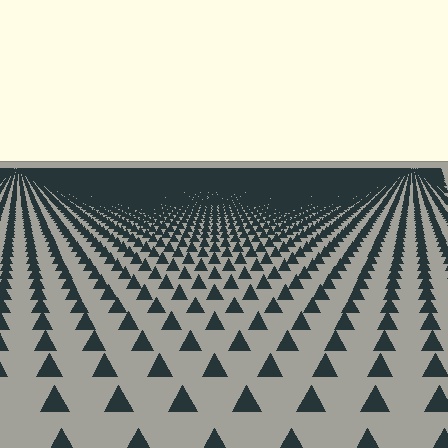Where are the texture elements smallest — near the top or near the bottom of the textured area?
Near the top.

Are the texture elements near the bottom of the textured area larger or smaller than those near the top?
Larger. Near the bottom, elements are closer to the viewer and appear at a bigger on-screen size.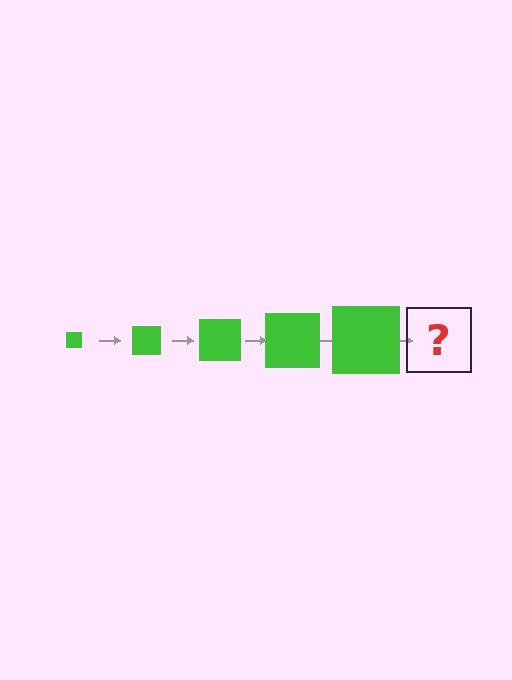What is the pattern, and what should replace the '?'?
The pattern is that the square gets progressively larger each step. The '?' should be a green square, larger than the previous one.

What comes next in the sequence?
The next element should be a green square, larger than the previous one.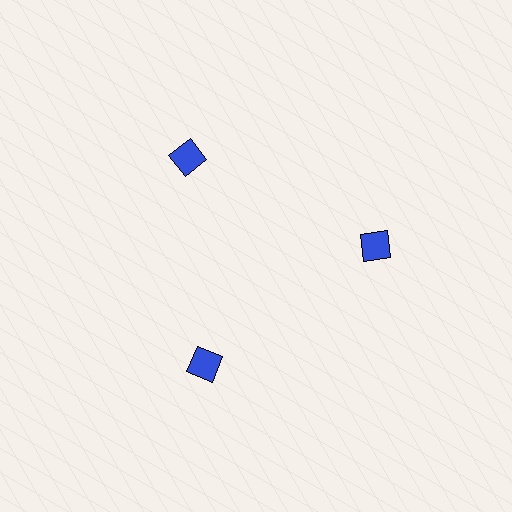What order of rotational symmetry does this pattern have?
This pattern has 3-fold rotational symmetry.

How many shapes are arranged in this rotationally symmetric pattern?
There are 3 shapes, arranged in 3 groups of 1.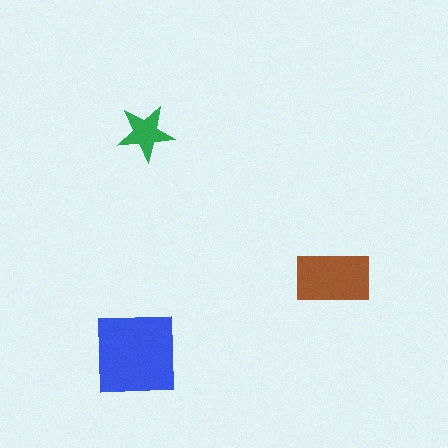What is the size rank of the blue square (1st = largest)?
1st.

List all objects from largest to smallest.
The blue square, the brown rectangle, the green star.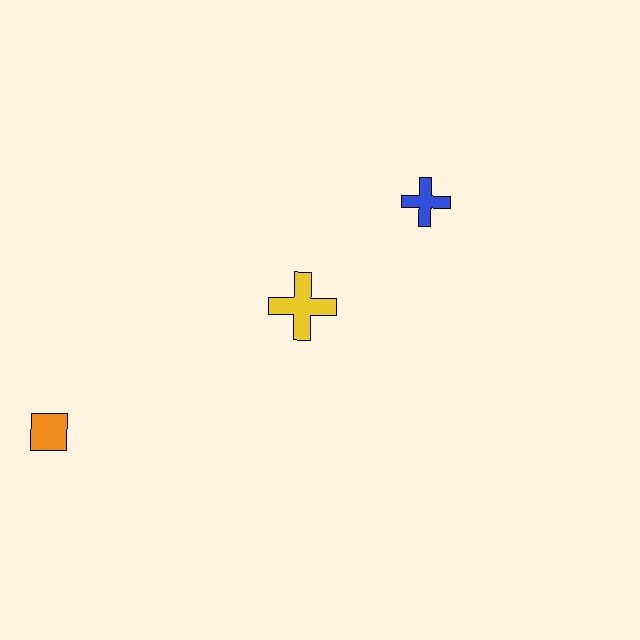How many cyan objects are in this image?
There are no cyan objects.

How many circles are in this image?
There are no circles.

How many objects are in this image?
There are 3 objects.